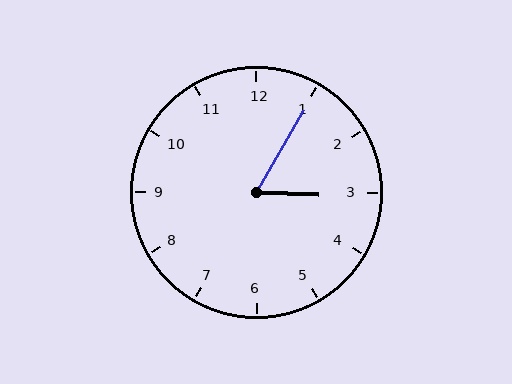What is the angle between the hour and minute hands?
Approximately 62 degrees.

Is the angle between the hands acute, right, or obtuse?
It is acute.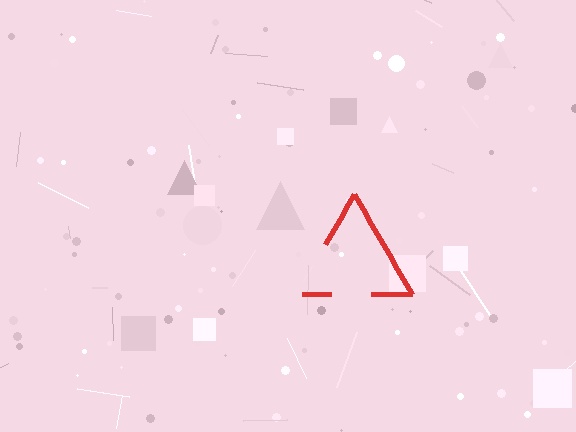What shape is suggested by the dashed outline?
The dashed outline suggests a triangle.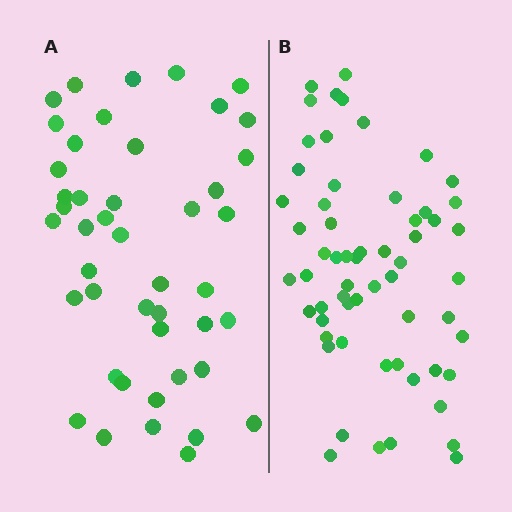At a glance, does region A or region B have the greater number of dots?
Region B (the right region) has more dots.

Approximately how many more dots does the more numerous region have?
Region B has approximately 15 more dots than region A.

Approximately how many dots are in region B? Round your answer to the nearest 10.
About 60 dots.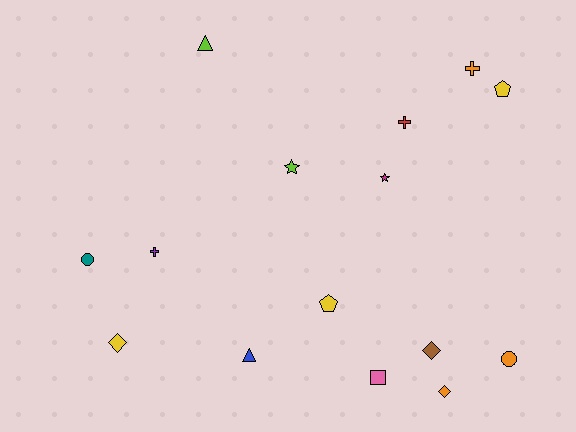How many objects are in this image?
There are 15 objects.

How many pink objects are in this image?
There is 1 pink object.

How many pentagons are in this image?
There are 2 pentagons.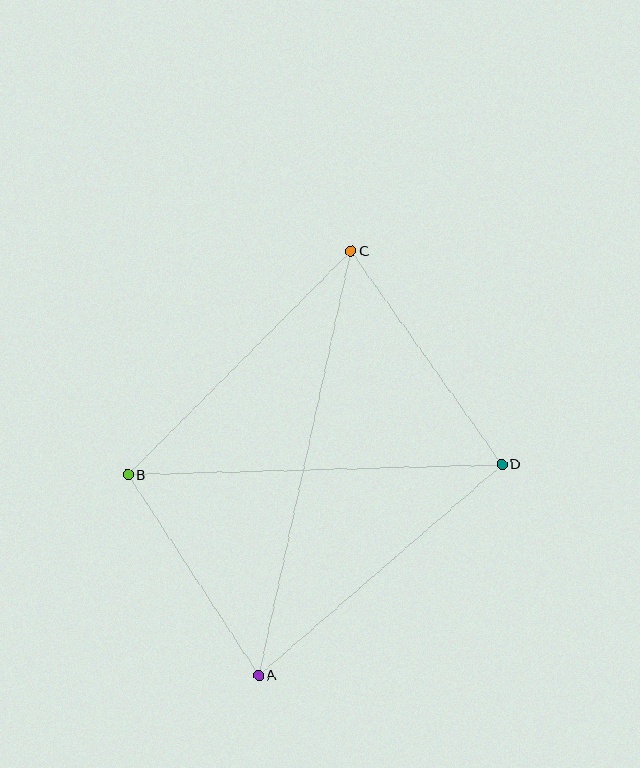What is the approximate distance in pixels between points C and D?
The distance between C and D is approximately 261 pixels.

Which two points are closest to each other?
Points A and B are closest to each other.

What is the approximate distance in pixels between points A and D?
The distance between A and D is approximately 322 pixels.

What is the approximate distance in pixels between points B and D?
The distance between B and D is approximately 374 pixels.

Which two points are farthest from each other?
Points A and C are farthest from each other.